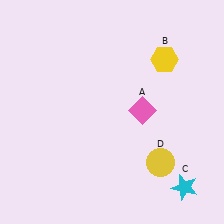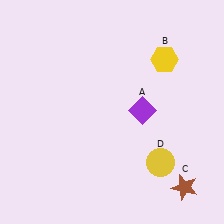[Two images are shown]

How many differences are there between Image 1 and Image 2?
There are 2 differences between the two images.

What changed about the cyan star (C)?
In Image 1, C is cyan. In Image 2, it changed to brown.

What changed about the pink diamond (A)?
In Image 1, A is pink. In Image 2, it changed to purple.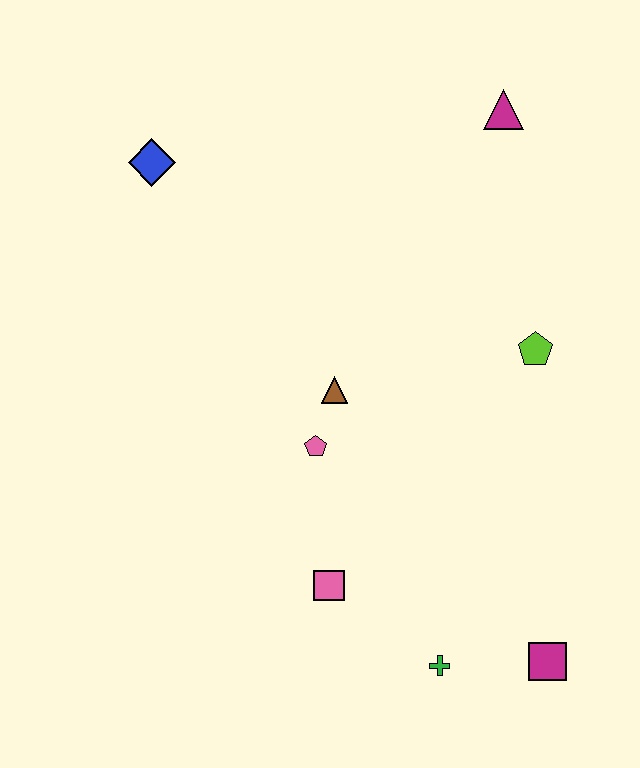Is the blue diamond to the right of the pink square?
No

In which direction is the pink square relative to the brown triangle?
The pink square is below the brown triangle.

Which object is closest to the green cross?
The magenta square is closest to the green cross.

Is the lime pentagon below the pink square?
No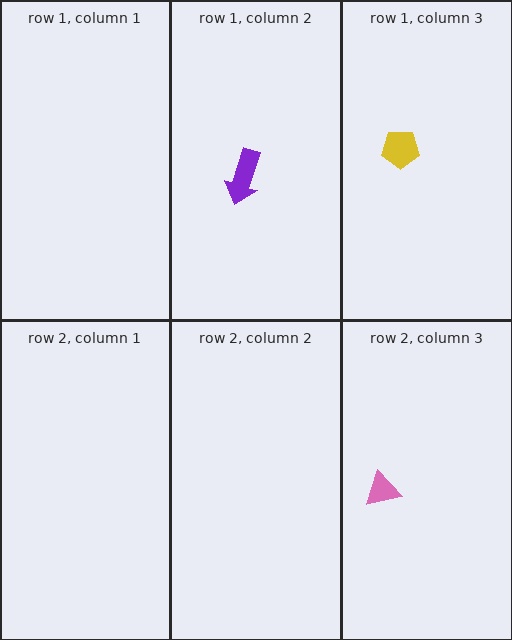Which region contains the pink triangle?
The row 2, column 3 region.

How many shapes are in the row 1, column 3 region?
1.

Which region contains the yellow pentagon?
The row 1, column 3 region.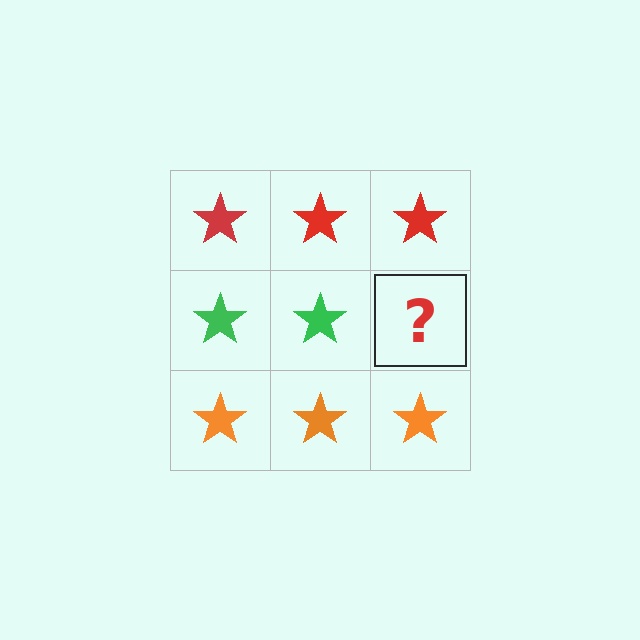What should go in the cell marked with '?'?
The missing cell should contain a green star.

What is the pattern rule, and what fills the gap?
The rule is that each row has a consistent color. The gap should be filled with a green star.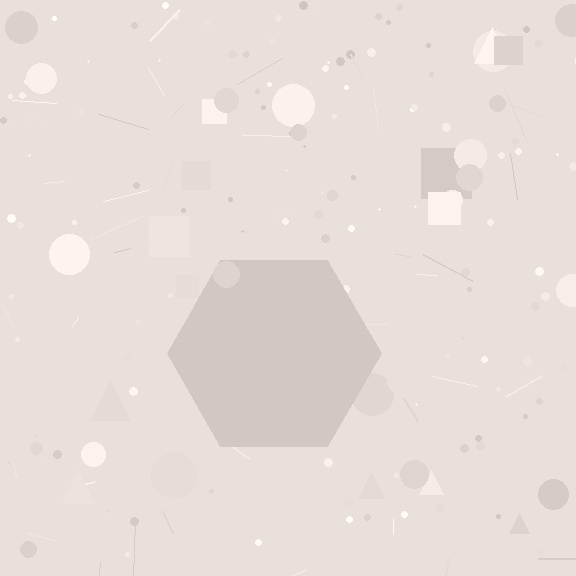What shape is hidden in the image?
A hexagon is hidden in the image.